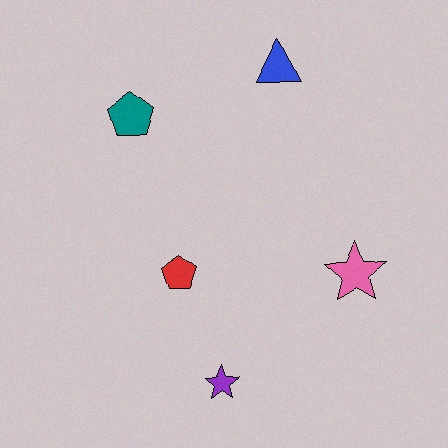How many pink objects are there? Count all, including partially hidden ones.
There is 1 pink object.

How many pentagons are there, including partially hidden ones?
There are 2 pentagons.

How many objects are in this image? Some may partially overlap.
There are 5 objects.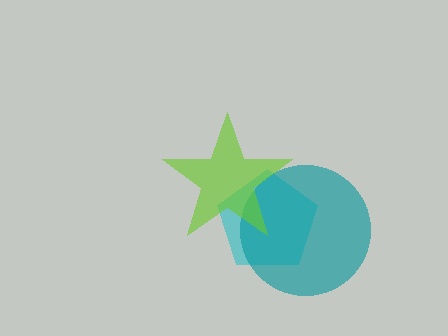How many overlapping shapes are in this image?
There are 3 overlapping shapes in the image.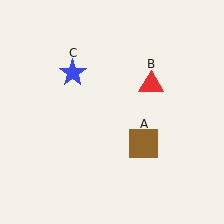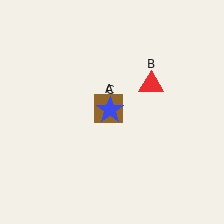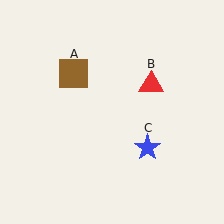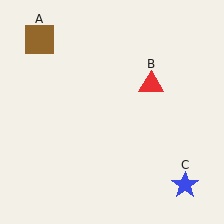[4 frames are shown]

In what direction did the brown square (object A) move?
The brown square (object A) moved up and to the left.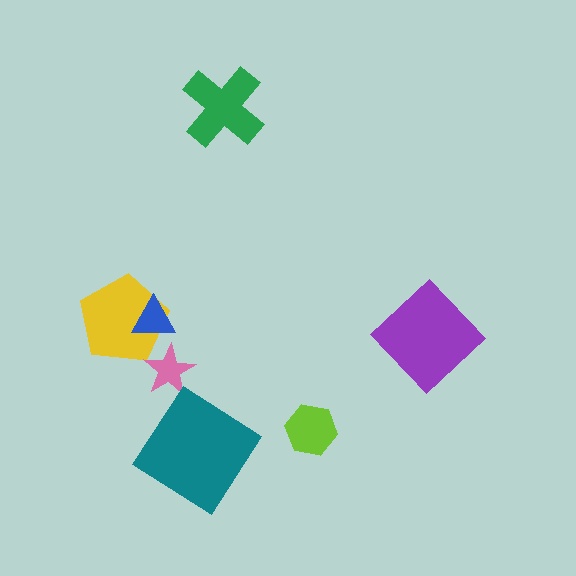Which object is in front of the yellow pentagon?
The blue triangle is in front of the yellow pentagon.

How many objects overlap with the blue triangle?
1 object overlaps with the blue triangle.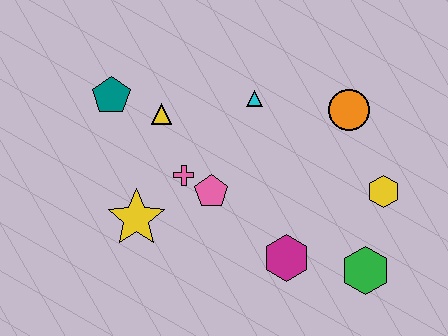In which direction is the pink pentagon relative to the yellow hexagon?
The pink pentagon is to the left of the yellow hexagon.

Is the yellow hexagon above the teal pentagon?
No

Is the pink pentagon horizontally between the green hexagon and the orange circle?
No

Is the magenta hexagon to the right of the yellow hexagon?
No